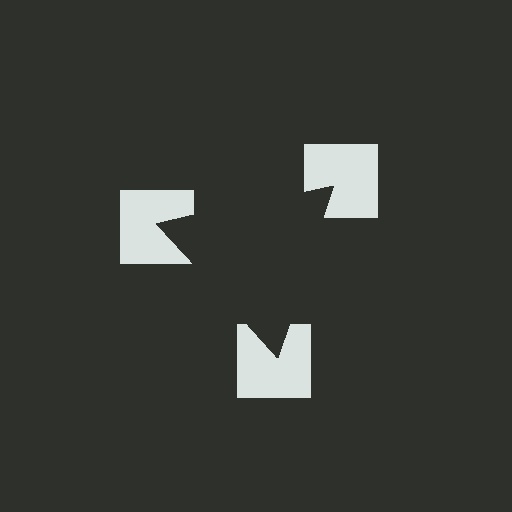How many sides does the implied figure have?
3 sides.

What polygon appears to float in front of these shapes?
An illusory triangle — its edges are inferred from the aligned wedge cuts in the notched squares, not physically drawn.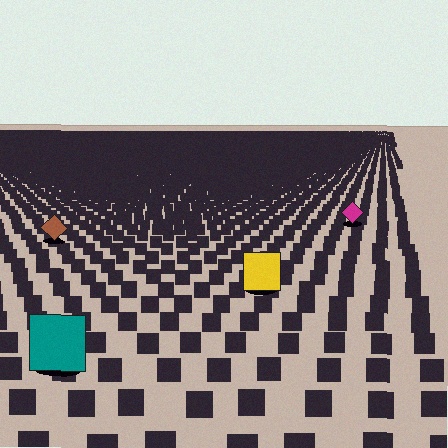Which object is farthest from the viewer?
The magenta diamond is farthest from the viewer. It appears smaller and the ground texture around it is denser.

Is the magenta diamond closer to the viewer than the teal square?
No. The teal square is closer — you can tell from the texture gradient: the ground texture is coarser near it.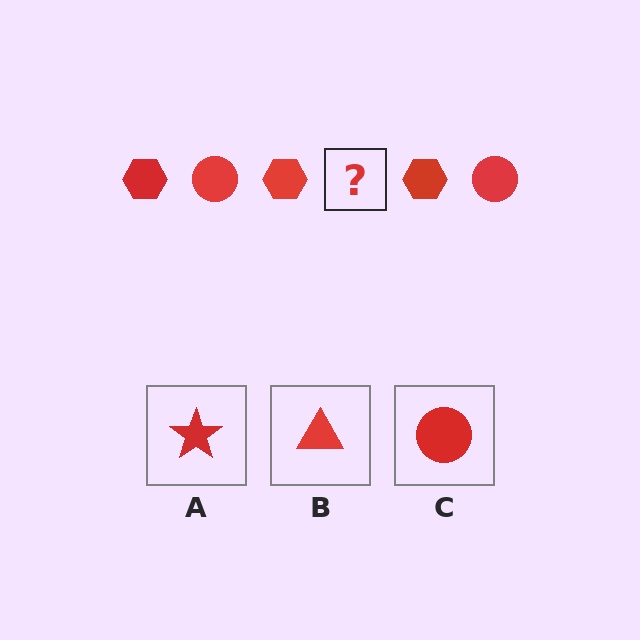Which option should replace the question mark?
Option C.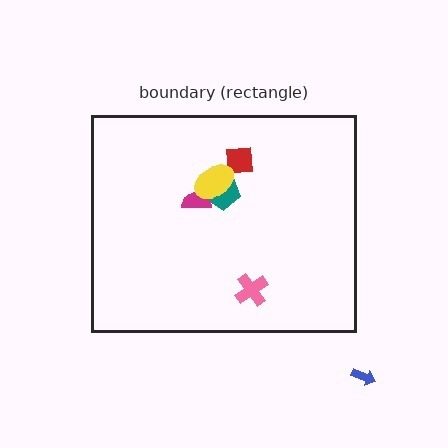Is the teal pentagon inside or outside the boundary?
Inside.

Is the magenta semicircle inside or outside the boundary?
Inside.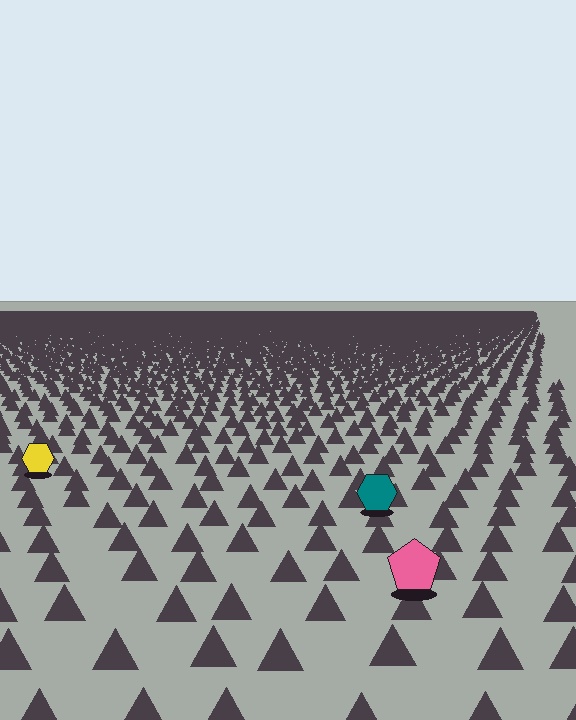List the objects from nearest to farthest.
From nearest to farthest: the pink pentagon, the teal hexagon, the yellow hexagon.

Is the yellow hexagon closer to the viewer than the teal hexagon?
No. The teal hexagon is closer — you can tell from the texture gradient: the ground texture is coarser near it.